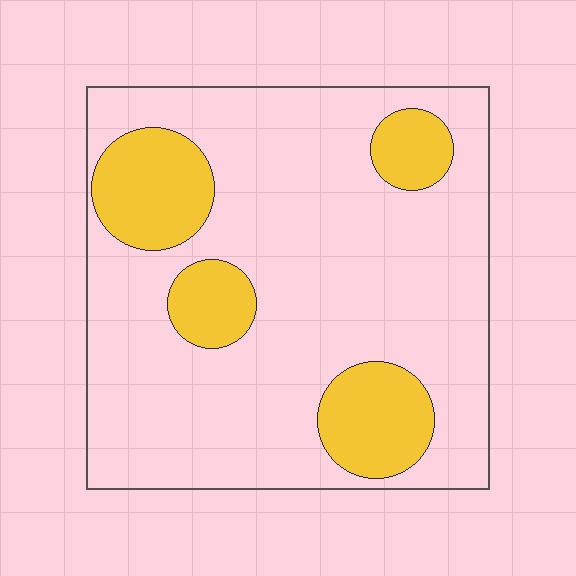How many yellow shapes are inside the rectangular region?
4.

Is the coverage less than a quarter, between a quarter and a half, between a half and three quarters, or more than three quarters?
Less than a quarter.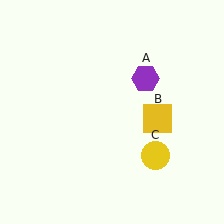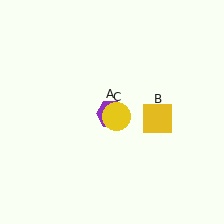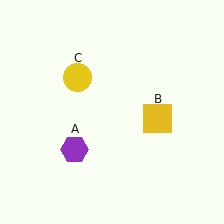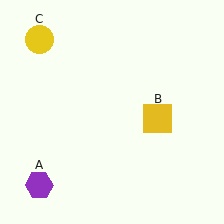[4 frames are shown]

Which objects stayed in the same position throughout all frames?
Yellow square (object B) remained stationary.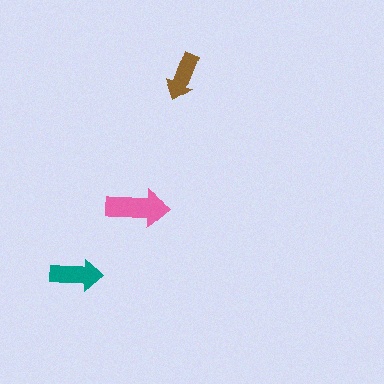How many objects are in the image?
There are 3 objects in the image.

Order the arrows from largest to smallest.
the pink one, the teal one, the brown one.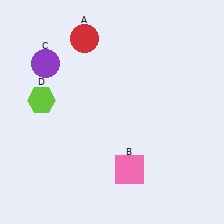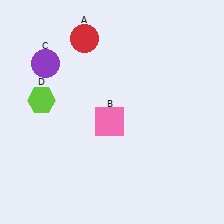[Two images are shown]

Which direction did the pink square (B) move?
The pink square (B) moved up.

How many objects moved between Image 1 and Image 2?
1 object moved between the two images.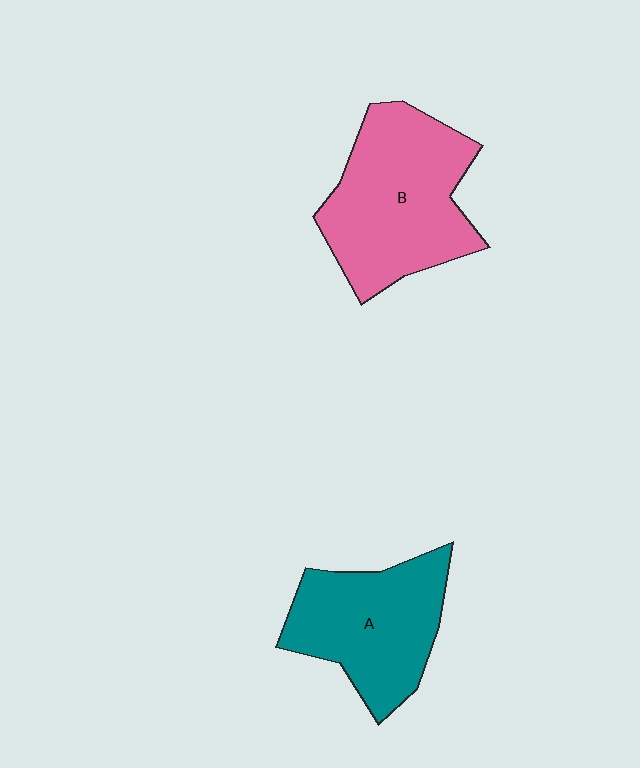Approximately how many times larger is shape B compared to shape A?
Approximately 1.2 times.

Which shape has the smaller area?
Shape A (teal).